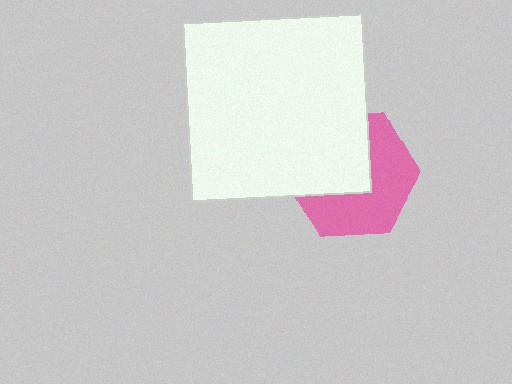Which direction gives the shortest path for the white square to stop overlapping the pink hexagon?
Moving toward the upper-left gives the shortest separation.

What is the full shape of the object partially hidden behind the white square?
The partially hidden object is a pink hexagon.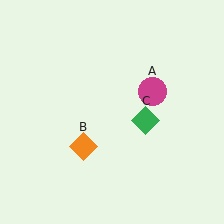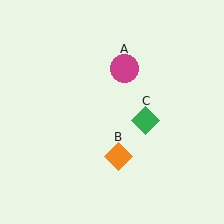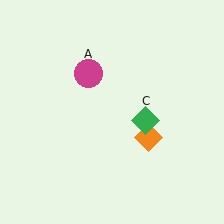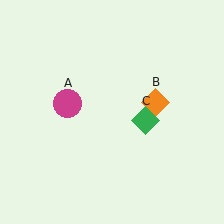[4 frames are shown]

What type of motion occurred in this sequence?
The magenta circle (object A), orange diamond (object B) rotated counterclockwise around the center of the scene.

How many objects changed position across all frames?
2 objects changed position: magenta circle (object A), orange diamond (object B).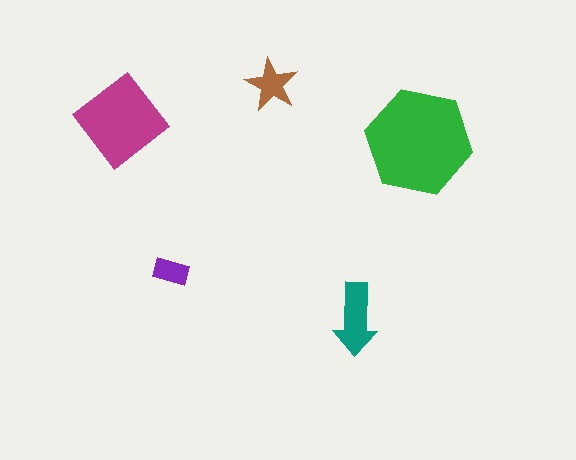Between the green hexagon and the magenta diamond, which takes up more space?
The green hexagon.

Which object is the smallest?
The purple rectangle.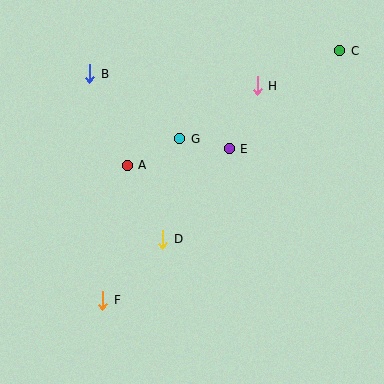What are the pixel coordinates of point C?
Point C is at (340, 51).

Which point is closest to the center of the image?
Point G at (180, 139) is closest to the center.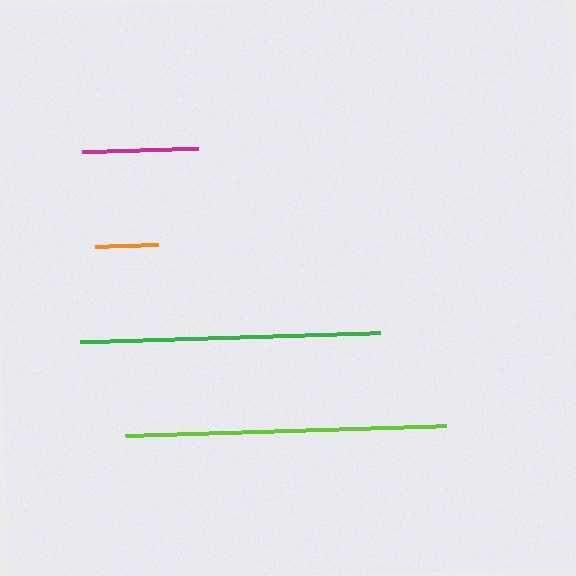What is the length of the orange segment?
The orange segment is approximately 62 pixels long.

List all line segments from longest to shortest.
From longest to shortest: lime, green, magenta, orange.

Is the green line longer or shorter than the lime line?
The lime line is longer than the green line.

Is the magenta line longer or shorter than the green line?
The green line is longer than the magenta line.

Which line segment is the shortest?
The orange line is the shortest at approximately 62 pixels.